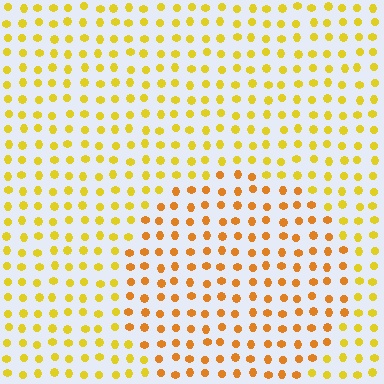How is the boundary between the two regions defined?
The boundary is defined purely by a slight shift in hue (about 25 degrees). Spacing, size, and orientation are identical on both sides.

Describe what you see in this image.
The image is filled with small yellow elements in a uniform arrangement. A circle-shaped region is visible where the elements are tinted to a slightly different hue, forming a subtle color boundary.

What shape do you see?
I see a circle.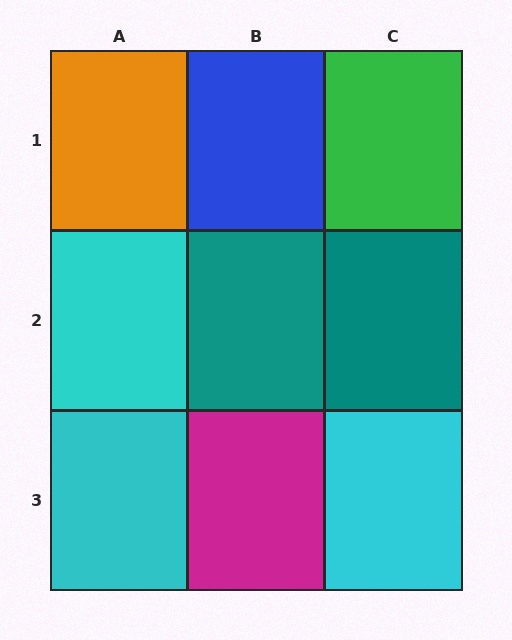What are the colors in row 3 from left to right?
Cyan, magenta, cyan.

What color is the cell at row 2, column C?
Teal.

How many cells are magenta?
1 cell is magenta.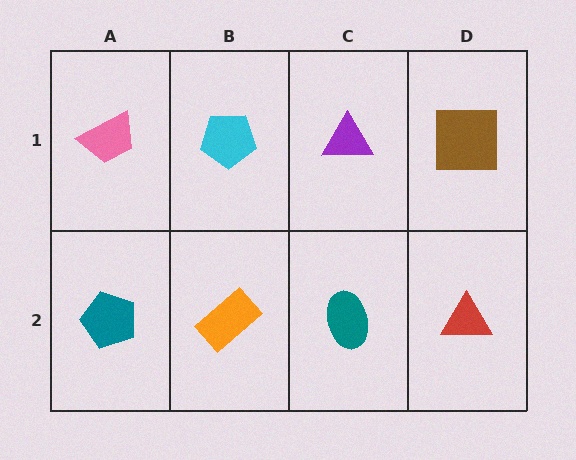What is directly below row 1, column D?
A red triangle.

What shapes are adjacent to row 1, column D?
A red triangle (row 2, column D), a purple triangle (row 1, column C).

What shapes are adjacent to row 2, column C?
A purple triangle (row 1, column C), an orange rectangle (row 2, column B), a red triangle (row 2, column D).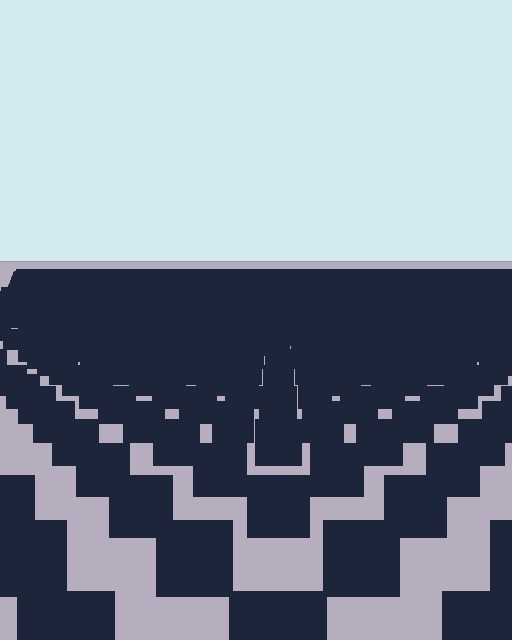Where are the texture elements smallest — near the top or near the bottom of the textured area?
Near the top.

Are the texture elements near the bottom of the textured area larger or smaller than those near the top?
Larger. Near the bottom, elements are closer to the viewer and appear at a bigger on-screen size.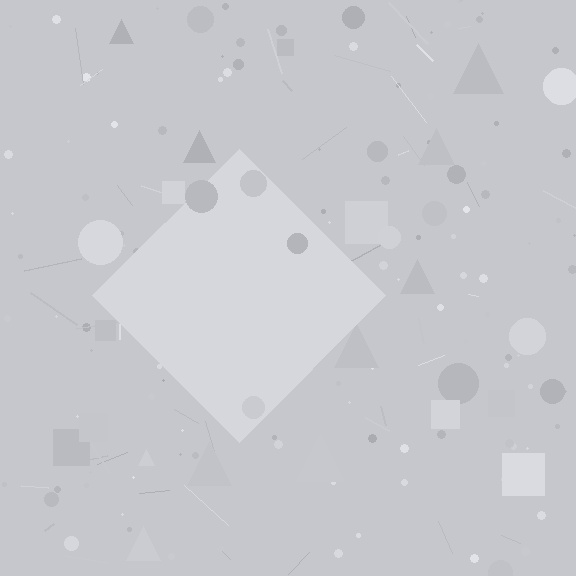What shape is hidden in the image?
A diamond is hidden in the image.